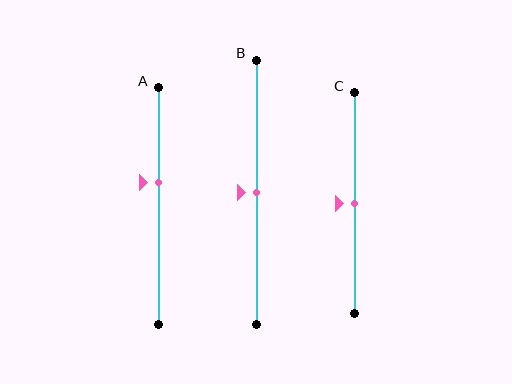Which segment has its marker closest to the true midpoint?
Segment B has its marker closest to the true midpoint.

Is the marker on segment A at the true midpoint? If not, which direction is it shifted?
No, the marker on segment A is shifted upward by about 10% of the segment length.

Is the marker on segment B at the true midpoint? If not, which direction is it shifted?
Yes, the marker on segment B is at the true midpoint.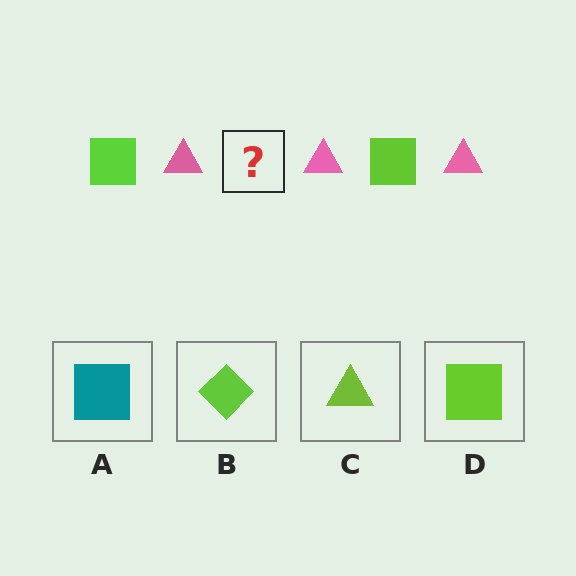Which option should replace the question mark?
Option D.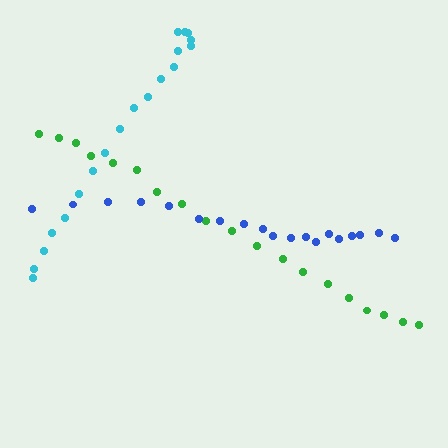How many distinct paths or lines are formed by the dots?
There are 3 distinct paths.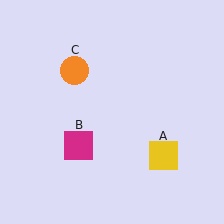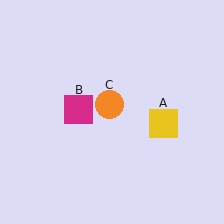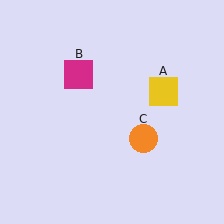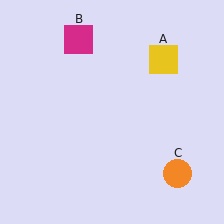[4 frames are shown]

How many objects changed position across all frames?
3 objects changed position: yellow square (object A), magenta square (object B), orange circle (object C).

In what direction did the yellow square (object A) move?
The yellow square (object A) moved up.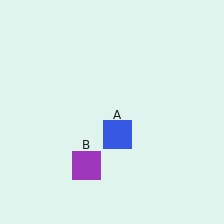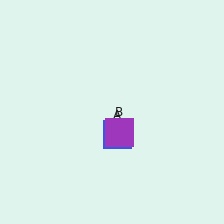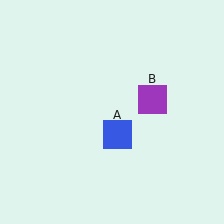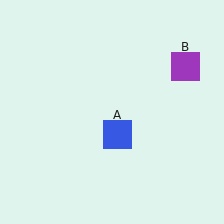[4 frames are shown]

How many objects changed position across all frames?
1 object changed position: purple square (object B).